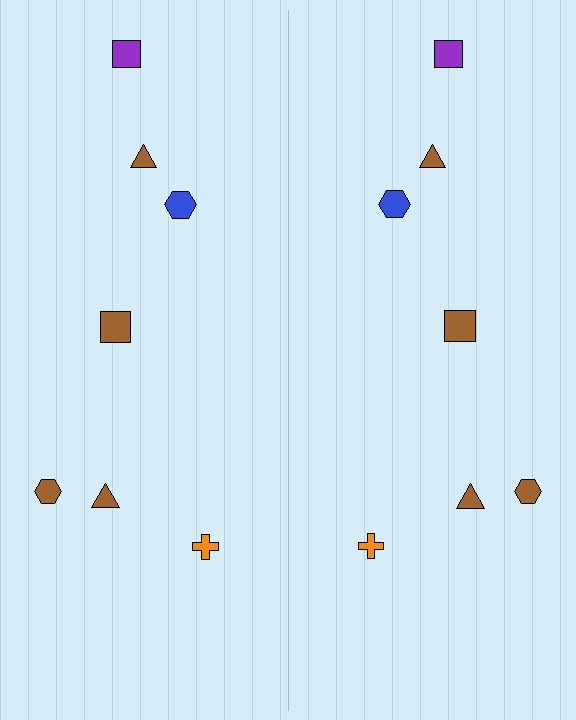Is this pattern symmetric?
Yes, this pattern has bilateral (reflection) symmetry.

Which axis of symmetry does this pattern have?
The pattern has a vertical axis of symmetry running through the center of the image.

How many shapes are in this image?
There are 14 shapes in this image.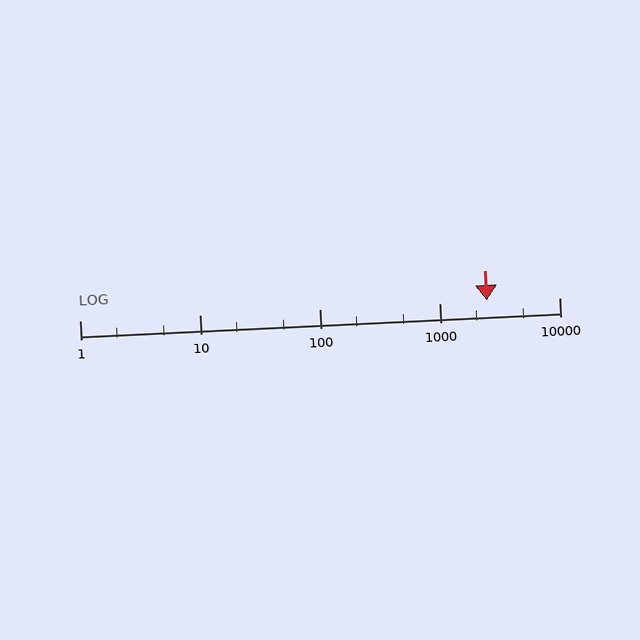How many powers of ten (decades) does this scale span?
The scale spans 4 decades, from 1 to 10000.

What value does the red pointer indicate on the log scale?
The pointer indicates approximately 2500.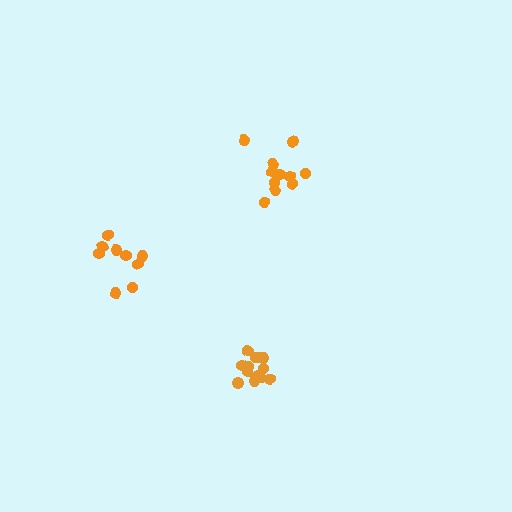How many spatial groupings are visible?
There are 3 spatial groupings.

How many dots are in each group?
Group 1: 11 dots, Group 2: 13 dots, Group 3: 9 dots (33 total).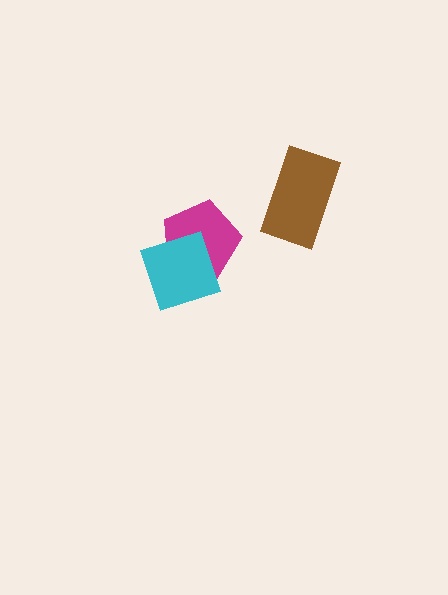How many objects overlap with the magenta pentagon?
1 object overlaps with the magenta pentagon.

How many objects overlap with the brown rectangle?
0 objects overlap with the brown rectangle.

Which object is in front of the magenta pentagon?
The cyan square is in front of the magenta pentagon.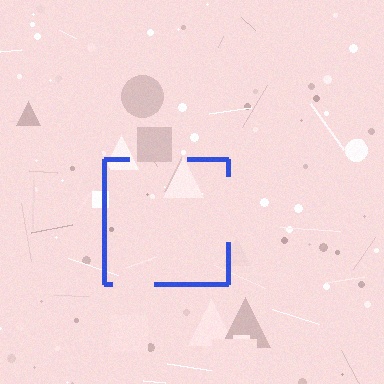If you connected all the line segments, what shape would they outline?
They would outline a square.